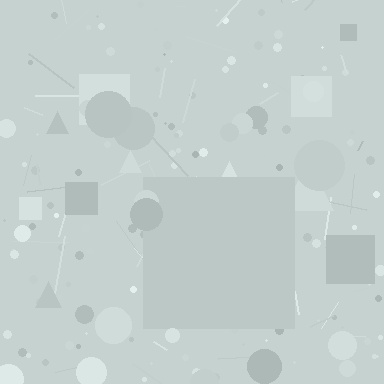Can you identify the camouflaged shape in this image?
The camouflaged shape is a square.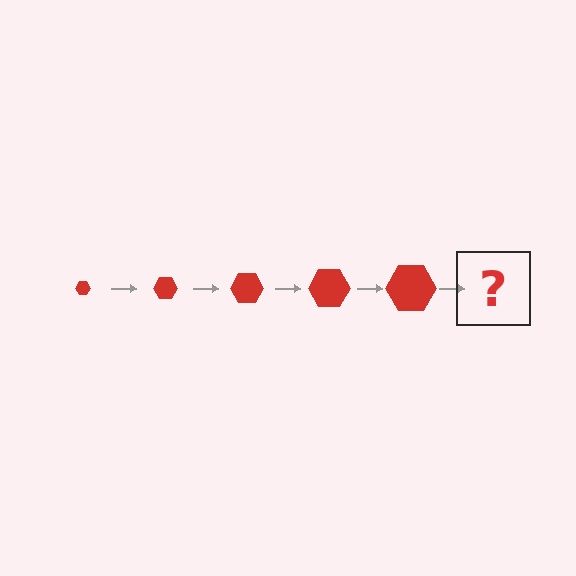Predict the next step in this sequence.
The next step is a red hexagon, larger than the previous one.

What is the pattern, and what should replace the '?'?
The pattern is that the hexagon gets progressively larger each step. The '?' should be a red hexagon, larger than the previous one.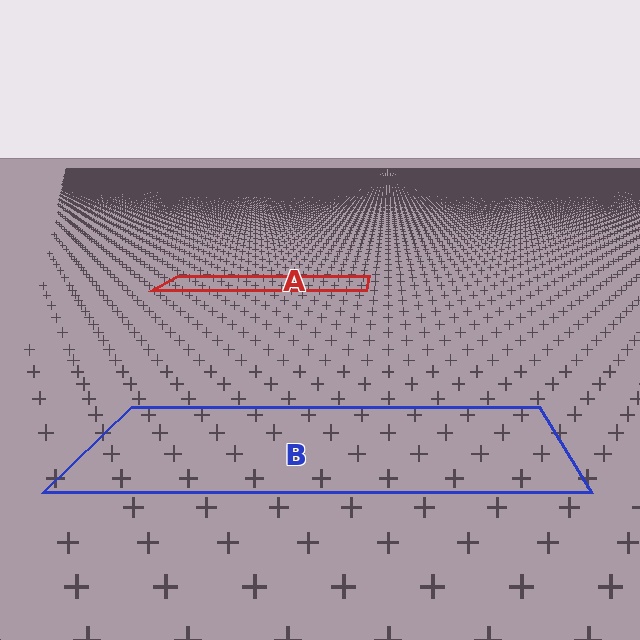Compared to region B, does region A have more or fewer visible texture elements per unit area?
Region A has more texture elements per unit area — they are packed more densely because it is farther away.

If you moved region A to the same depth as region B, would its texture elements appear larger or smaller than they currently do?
They would appear larger. At a closer depth, the same texture elements are projected at a bigger on-screen size.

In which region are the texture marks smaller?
The texture marks are smaller in region A, because it is farther away.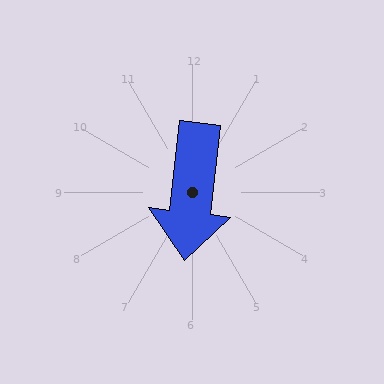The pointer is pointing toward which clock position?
Roughly 6 o'clock.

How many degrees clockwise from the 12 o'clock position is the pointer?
Approximately 186 degrees.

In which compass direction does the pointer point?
South.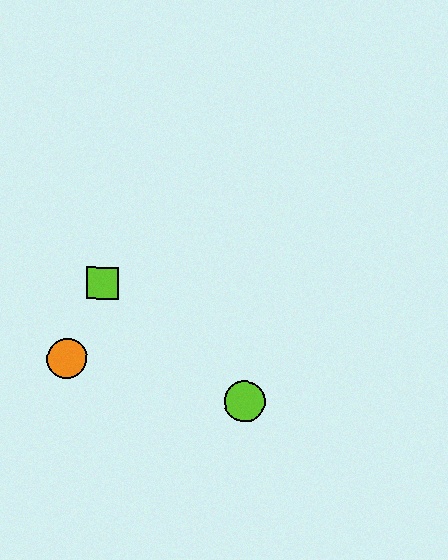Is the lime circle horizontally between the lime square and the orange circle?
No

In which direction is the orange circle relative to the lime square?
The orange circle is below the lime square.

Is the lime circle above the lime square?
No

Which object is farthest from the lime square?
The lime circle is farthest from the lime square.